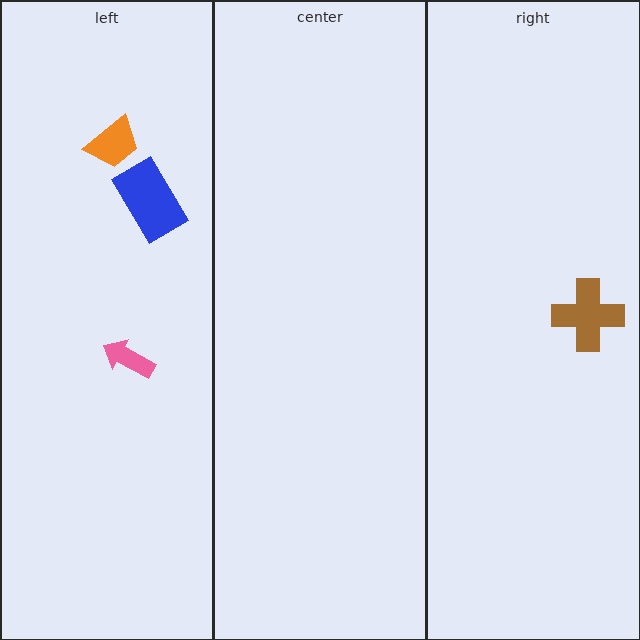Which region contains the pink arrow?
The left region.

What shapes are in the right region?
The brown cross.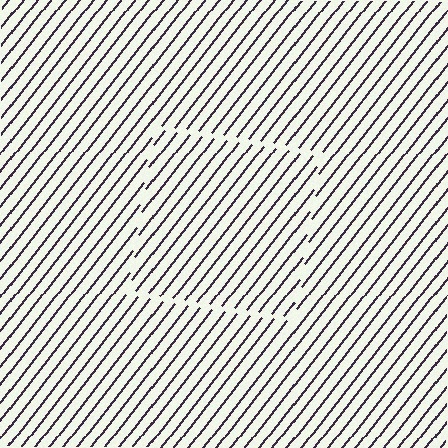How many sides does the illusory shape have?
4 sides — the line-ends trace a square.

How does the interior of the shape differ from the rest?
The interior of the shape contains the same grating, shifted by half a period — the contour is defined by the phase discontinuity where line-ends from the inner and outer gratings abut.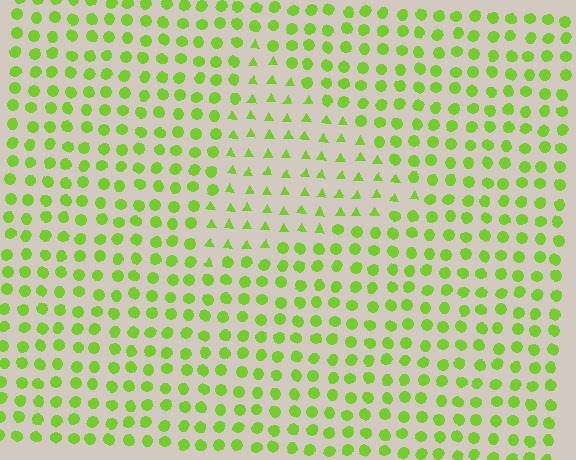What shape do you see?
I see a triangle.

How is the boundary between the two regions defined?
The boundary is defined by a change in element shape: triangles inside vs. circles outside. All elements share the same color and spacing.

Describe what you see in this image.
The image is filled with small lime elements arranged in a uniform grid. A triangle-shaped region contains triangles, while the surrounding area contains circles. The boundary is defined purely by the change in element shape.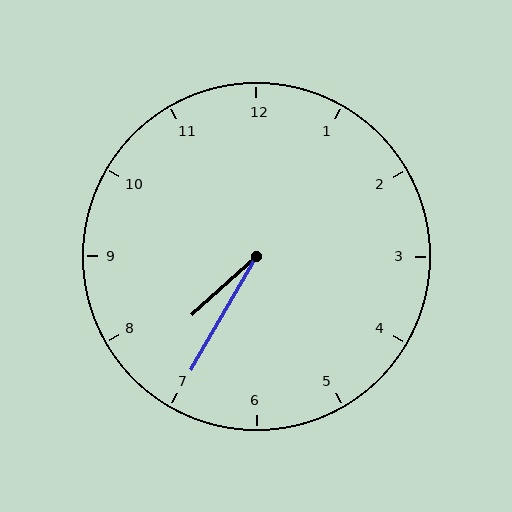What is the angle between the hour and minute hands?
Approximately 18 degrees.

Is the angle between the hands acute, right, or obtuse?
It is acute.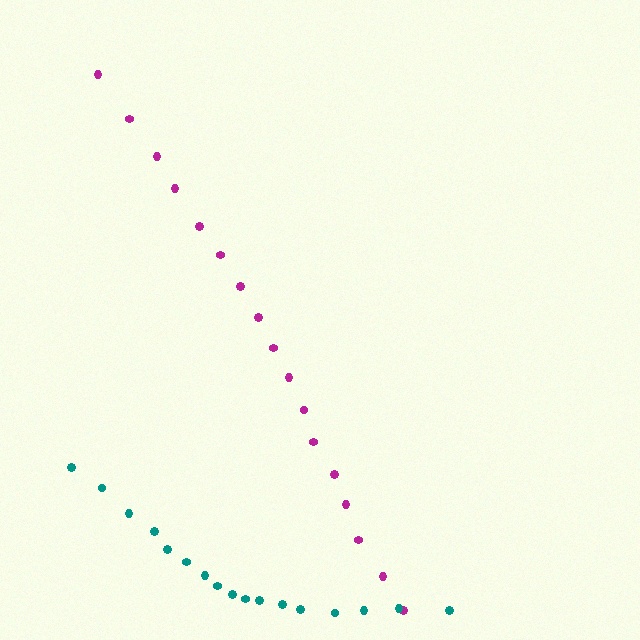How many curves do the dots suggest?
There are 2 distinct paths.